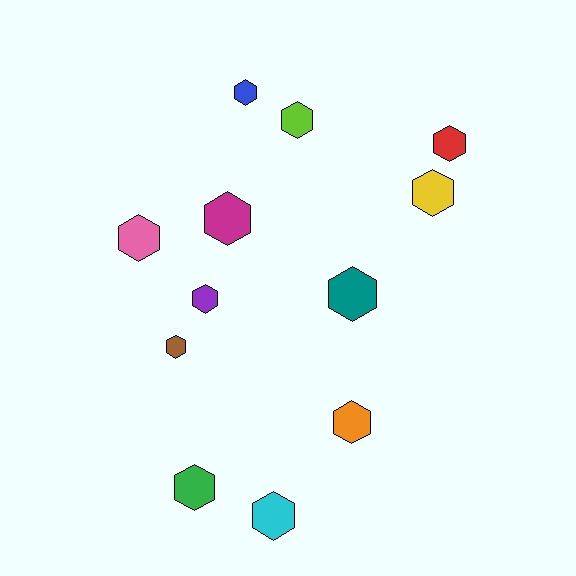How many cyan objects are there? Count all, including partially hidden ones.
There is 1 cyan object.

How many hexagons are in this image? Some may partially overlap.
There are 12 hexagons.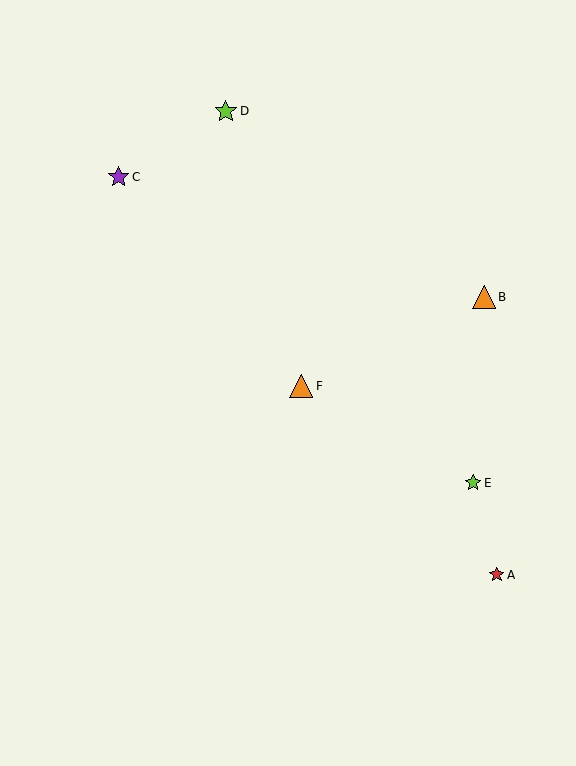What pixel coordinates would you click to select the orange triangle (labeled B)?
Click at (484, 297) to select the orange triangle B.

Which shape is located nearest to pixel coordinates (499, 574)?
The red star (labeled A) at (497, 575) is nearest to that location.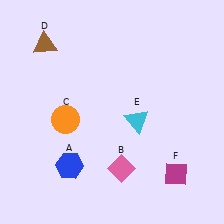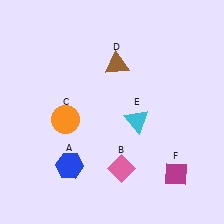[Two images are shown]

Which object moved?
The brown triangle (D) moved right.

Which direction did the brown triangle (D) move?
The brown triangle (D) moved right.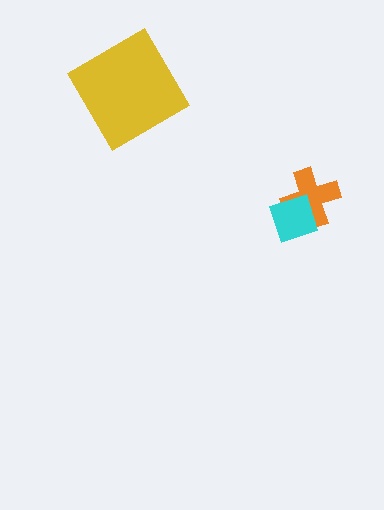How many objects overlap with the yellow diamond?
0 objects overlap with the yellow diamond.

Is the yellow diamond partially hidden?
No, no other shape covers it.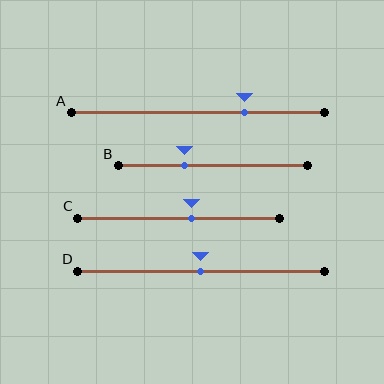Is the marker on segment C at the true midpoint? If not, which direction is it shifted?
No, the marker on segment C is shifted to the right by about 6% of the segment length.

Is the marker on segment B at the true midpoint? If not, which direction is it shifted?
No, the marker on segment B is shifted to the left by about 15% of the segment length.